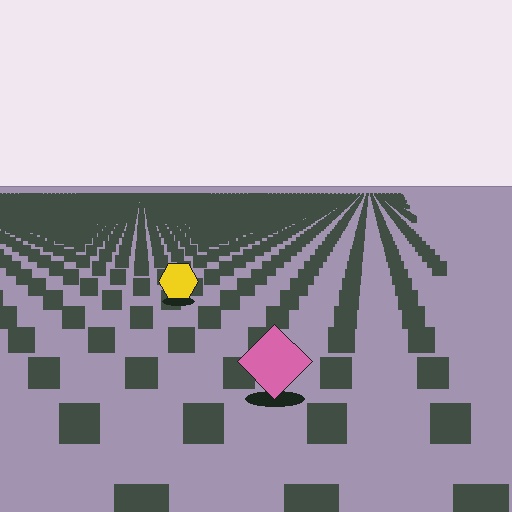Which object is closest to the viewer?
The pink diamond is closest. The texture marks near it are larger and more spread out.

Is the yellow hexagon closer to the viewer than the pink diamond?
No. The pink diamond is closer — you can tell from the texture gradient: the ground texture is coarser near it.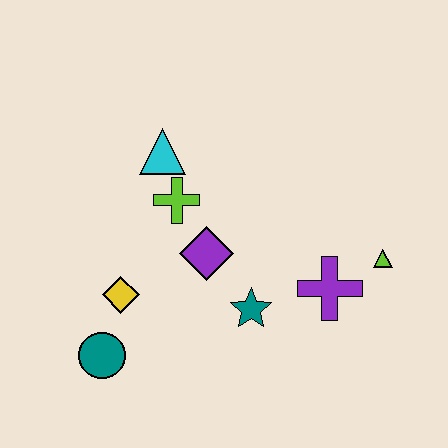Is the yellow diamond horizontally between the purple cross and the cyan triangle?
No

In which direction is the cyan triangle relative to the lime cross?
The cyan triangle is above the lime cross.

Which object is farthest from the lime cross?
The lime triangle is farthest from the lime cross.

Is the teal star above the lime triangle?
No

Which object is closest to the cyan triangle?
The lime cross is closest to the cyan triangle.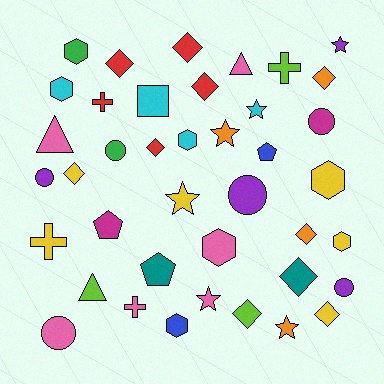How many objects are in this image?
There are 40 objects.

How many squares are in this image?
There is 1 square.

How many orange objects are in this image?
There are 4 orange objects.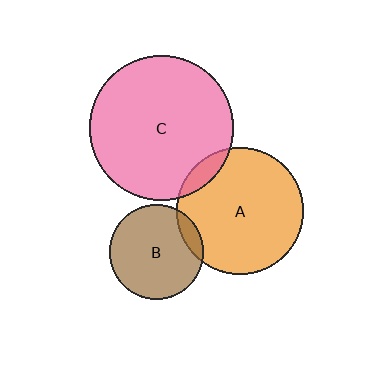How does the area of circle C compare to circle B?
Approximately 2.4 times.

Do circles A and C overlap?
Yes.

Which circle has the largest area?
Circle C (pink).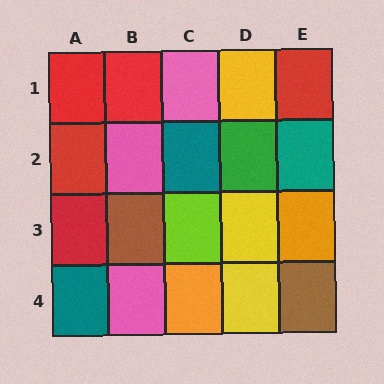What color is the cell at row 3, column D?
Yellow.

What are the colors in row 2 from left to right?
Red, pink, teal, green, teal.